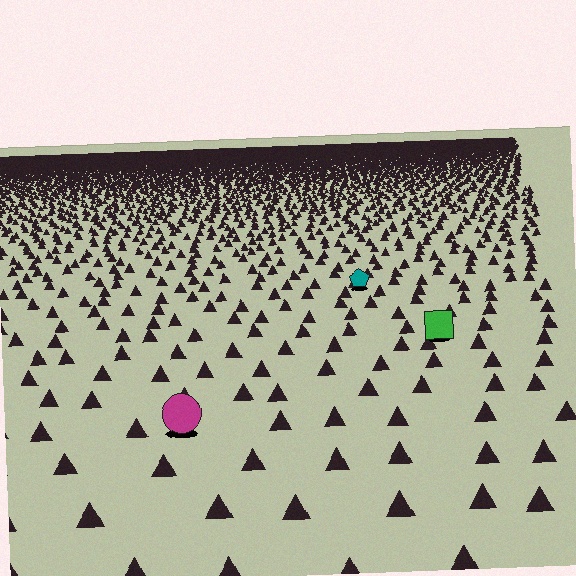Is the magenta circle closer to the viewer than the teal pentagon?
Yes. The magenta circle is closer — you can tell from the texture gradient: the ground texture is coarser near it.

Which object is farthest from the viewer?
The teal pentagon is farthest from the viewer. It appears smaller and the ground texture around it is denser.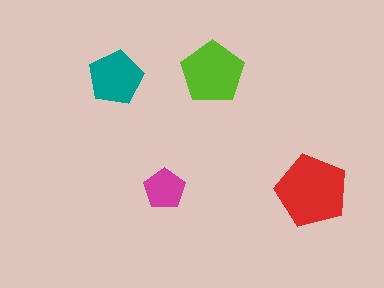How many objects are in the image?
There are 4 objects in the image.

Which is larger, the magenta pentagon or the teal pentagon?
The teal one.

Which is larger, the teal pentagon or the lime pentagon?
The lime one.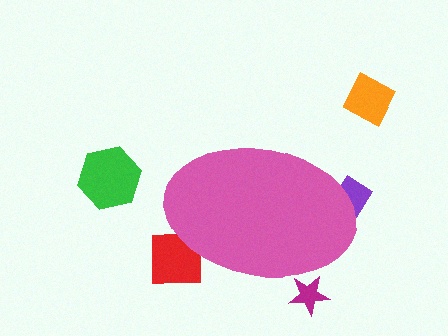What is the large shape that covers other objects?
A pink ellipse.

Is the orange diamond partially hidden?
No, the orange diamond is fully visible.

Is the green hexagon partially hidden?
No, the green hexagon is fully visible.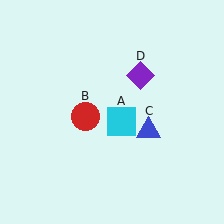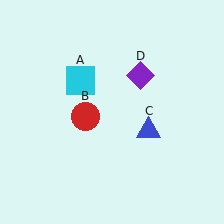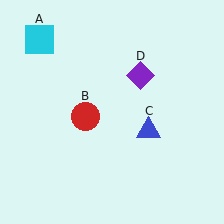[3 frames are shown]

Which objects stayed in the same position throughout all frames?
Red circle (object B) and blue triangle (object C) and purple diamond (object D) remained stationary.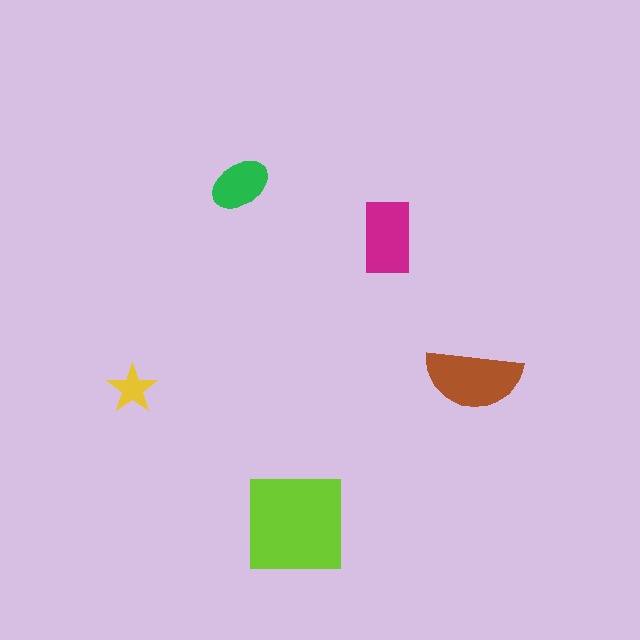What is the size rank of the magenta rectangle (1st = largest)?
3rd.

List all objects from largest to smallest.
The lime square, the brown semicircle, the magenta rectangle, the green ellipse, the yellow star.